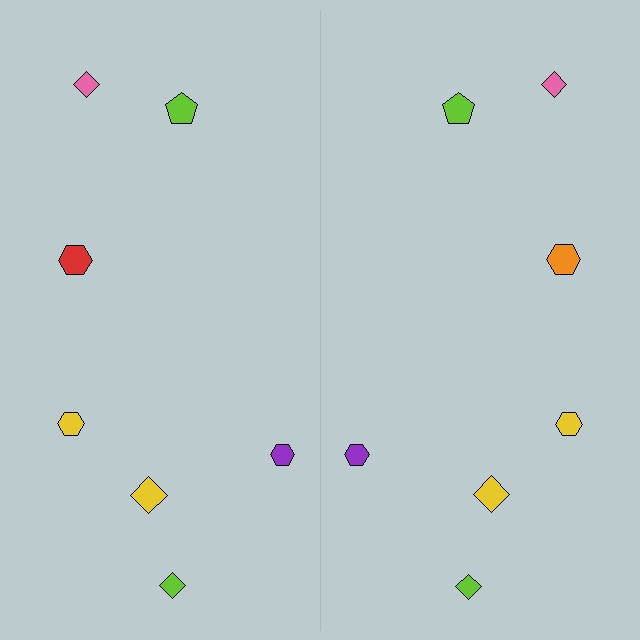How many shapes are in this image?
There are 14 shapes in this image.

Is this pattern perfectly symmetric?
No, the pattern is not perfectly symmetric. The orange hexagon on the right side breaks the symmetry — its mirror counterpart is red.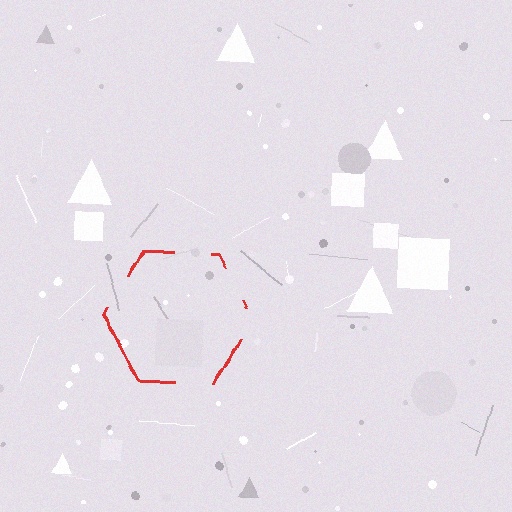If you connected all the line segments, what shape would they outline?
They would outline a hexagon.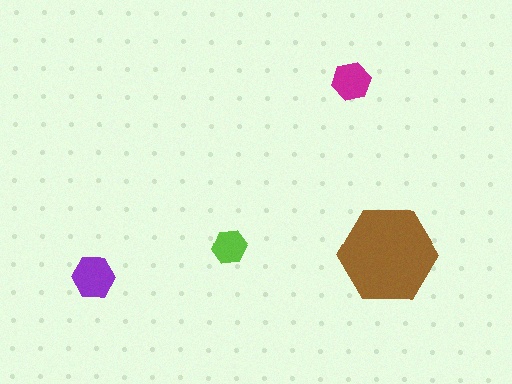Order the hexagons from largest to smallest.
the brown one, the purple one, the magenta one, the lime one.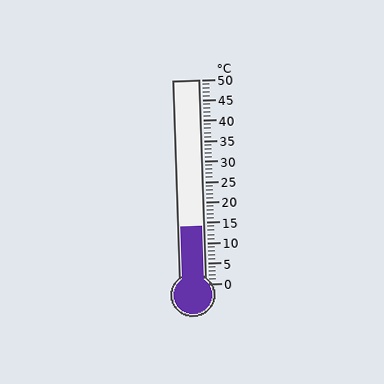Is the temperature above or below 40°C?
The temperature is below 40°C.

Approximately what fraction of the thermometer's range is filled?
The thermometer is filled to approximately 30% of its range.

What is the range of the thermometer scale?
The thermometer scale ranges from 0°C to 50°C.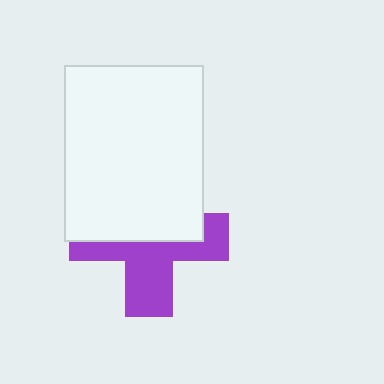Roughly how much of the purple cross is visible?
About half of it is visible (roughly 51%).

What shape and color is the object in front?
The object in front is a white rectangle.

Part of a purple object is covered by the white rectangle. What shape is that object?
It is a cross.